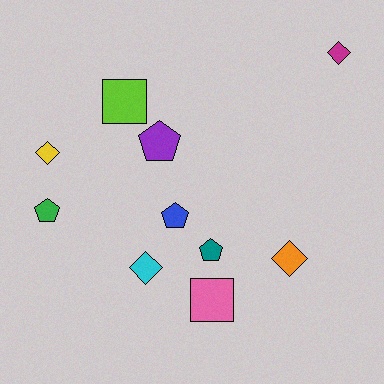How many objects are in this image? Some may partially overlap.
There are 10 objects.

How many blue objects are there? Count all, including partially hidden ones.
There is 1 blue object.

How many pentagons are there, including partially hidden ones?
There are 4 pentagons.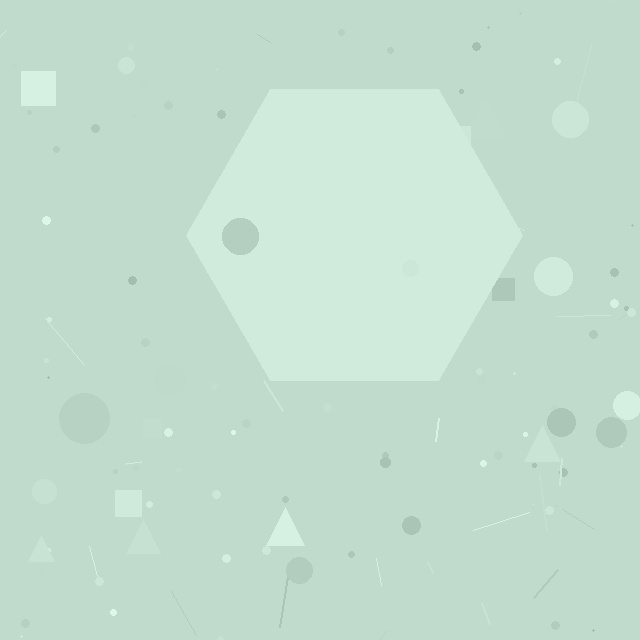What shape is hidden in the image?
A hexagon is hidden in the image.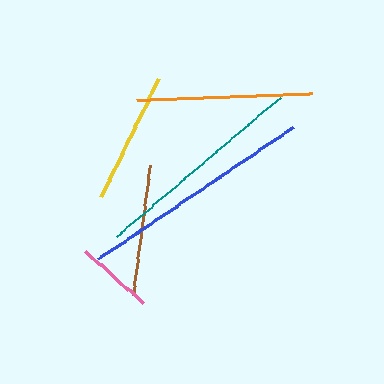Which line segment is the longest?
The blue line is the longest at approximately 234 pixels.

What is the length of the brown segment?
The brown segment is approximately 131 pixels long.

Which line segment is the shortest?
The pink line is the shortest at approximately 78 pixels.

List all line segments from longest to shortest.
From longest to shortest: blue, teal, orange, yellow, brown, pink.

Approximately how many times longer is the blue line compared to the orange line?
The blue line is approximately 1.3 times the length of the orange line.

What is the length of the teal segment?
The teal segment is approximately 215 pixels long.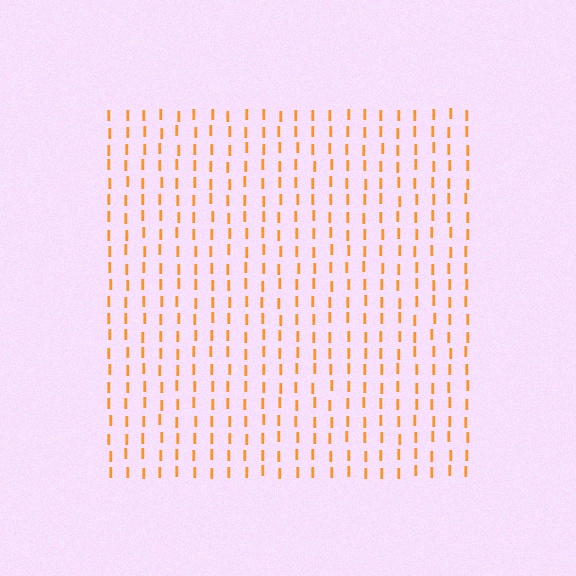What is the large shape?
The large shape is a square.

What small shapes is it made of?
It is made of small letter I's.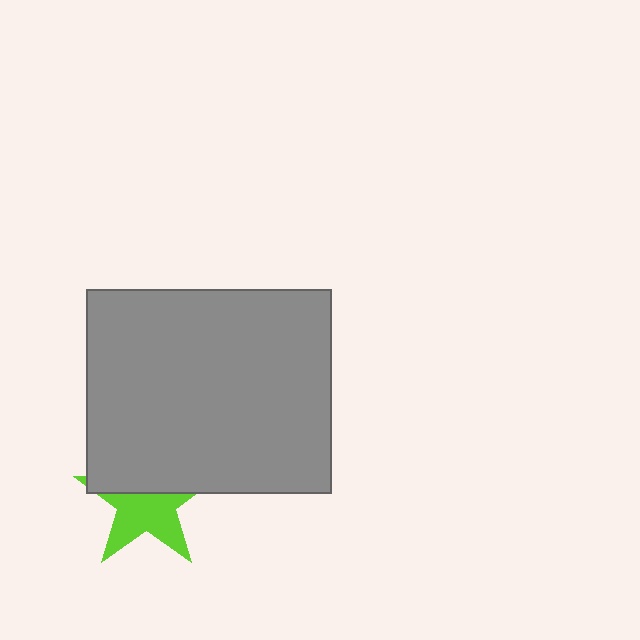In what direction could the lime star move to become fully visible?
The lime star could move down. That would shift it out from behind the gray rectangle entirely.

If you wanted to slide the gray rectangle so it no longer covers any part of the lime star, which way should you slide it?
Slide it up — that is the most direct way to separate the two shapes.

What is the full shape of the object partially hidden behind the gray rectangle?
The partially hidden object is a lime star.